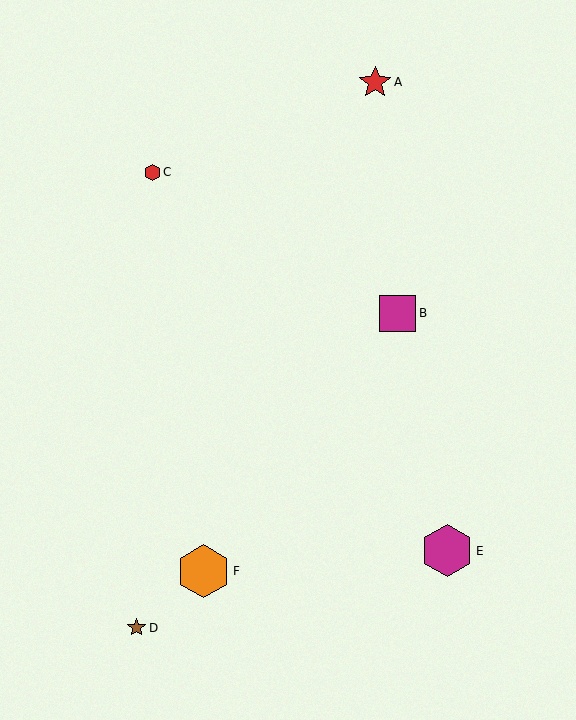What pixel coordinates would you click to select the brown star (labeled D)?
Click at (137, 628) to select the brown star D.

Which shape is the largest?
The orange hexagon (labeled F) is the largest.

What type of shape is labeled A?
Shape A is a red star.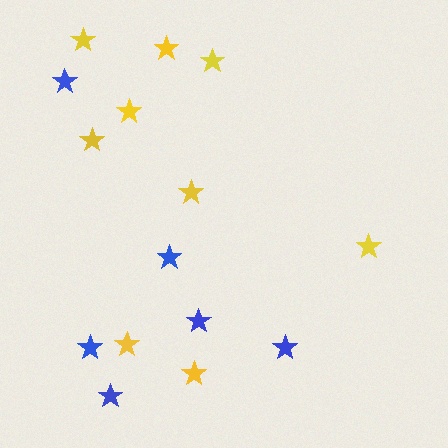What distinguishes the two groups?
There are 2 groups: one group of yellow stars (9) and one group of blue stars (6).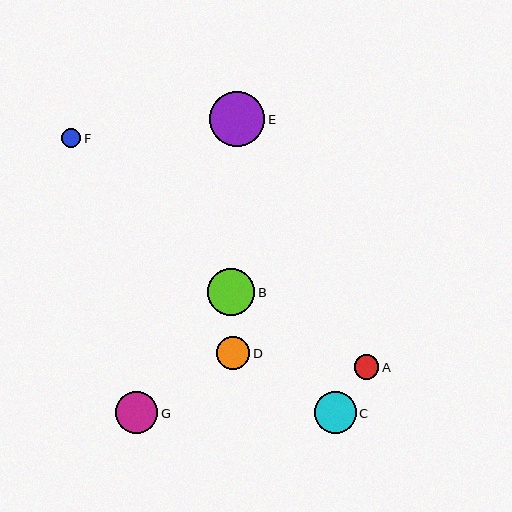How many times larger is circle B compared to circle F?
Circle B is approximately 2.4 times the size of circle F.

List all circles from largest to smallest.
From largest to smallest: E, B, G, C, D, A, F.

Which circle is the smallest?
Circle F is the smallest with a size of approximately 20 pixels.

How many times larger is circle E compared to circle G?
Circle E is approximately 1.3 times the size of circle G.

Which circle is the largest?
Circle E is the largest with a size of approximately 55 pixels.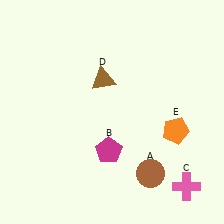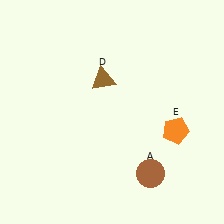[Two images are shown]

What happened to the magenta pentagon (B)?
The magenta pentagon (B) was removed in Image 2. It was in the bottom-left area of Image 1.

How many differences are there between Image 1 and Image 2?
There are 2 differences between the two images.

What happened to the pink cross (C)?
The pink cross (C) was removed in Image 2. It was in the bottom-right area of Image 1.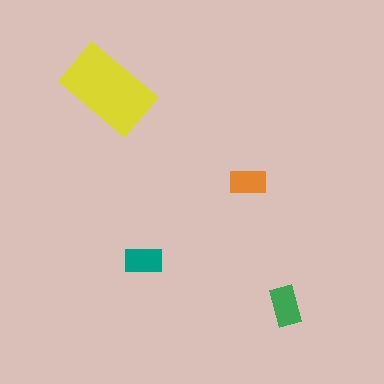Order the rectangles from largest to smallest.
the yellow one, the green one, the teal one, the orange one.